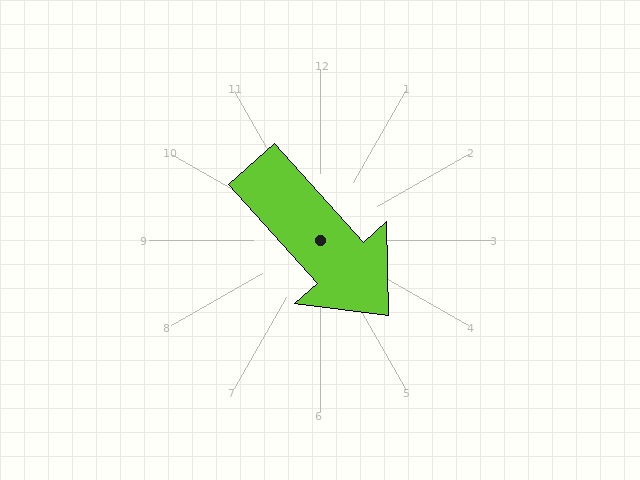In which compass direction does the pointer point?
Southeast.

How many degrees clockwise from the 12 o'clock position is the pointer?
Approximately 138 degrees.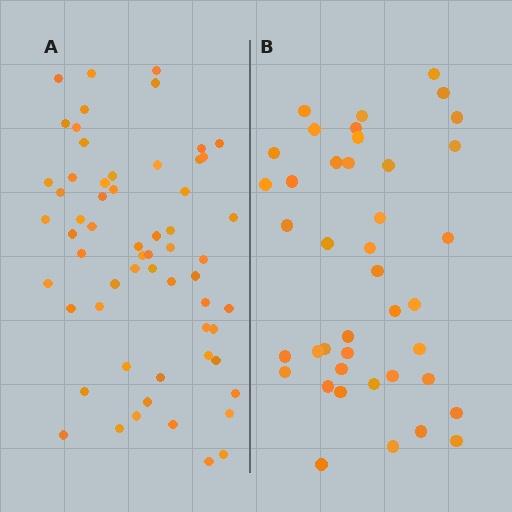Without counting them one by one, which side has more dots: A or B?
Region A (the left region) has more dots.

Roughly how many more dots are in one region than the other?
Region A has approximately 20 more dots than region B.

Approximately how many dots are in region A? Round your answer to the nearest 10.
About 60 dots.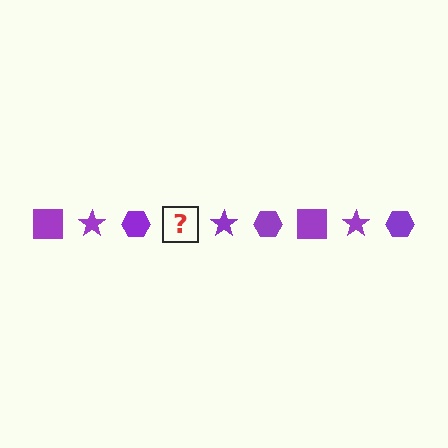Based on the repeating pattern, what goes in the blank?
The blank should be a purple square.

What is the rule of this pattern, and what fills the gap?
The rule is that the pattern cycles through square, star, hexagon shapes in purple. The gap should be filled with a purple square.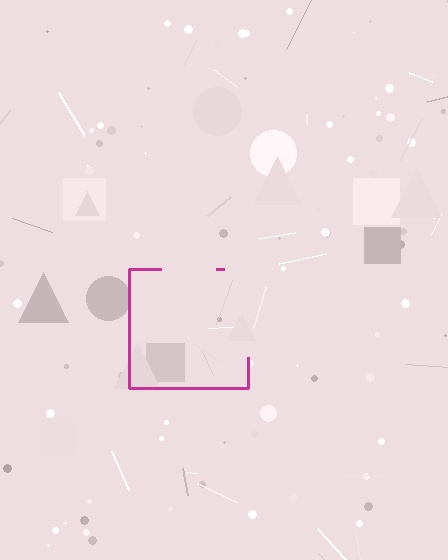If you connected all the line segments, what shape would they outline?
They would outline a square.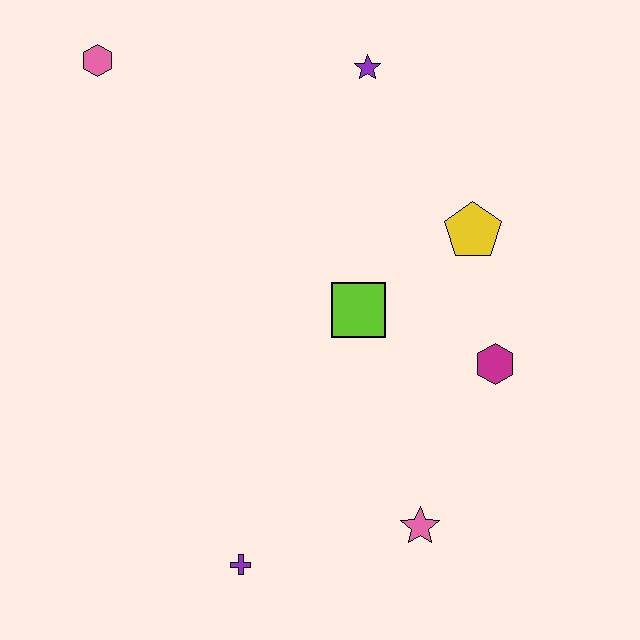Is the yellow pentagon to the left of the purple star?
No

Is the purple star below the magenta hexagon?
No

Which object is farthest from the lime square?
The pink hexagon is farthest from the lime square.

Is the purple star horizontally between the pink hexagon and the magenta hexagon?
Yes